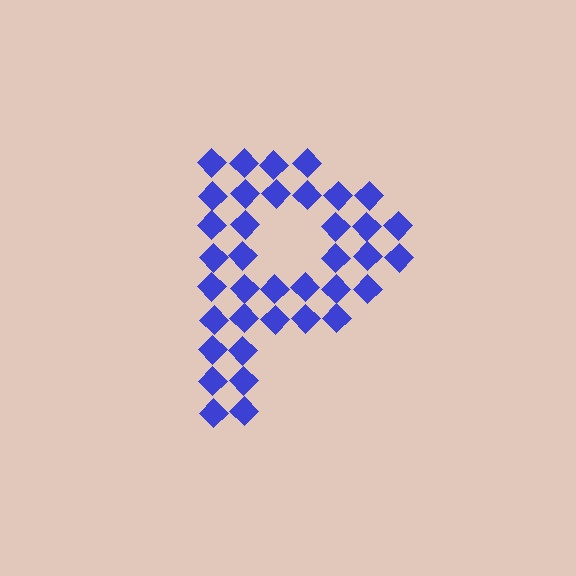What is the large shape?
The large shape is the letter P.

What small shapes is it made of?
It is made of small diamonds.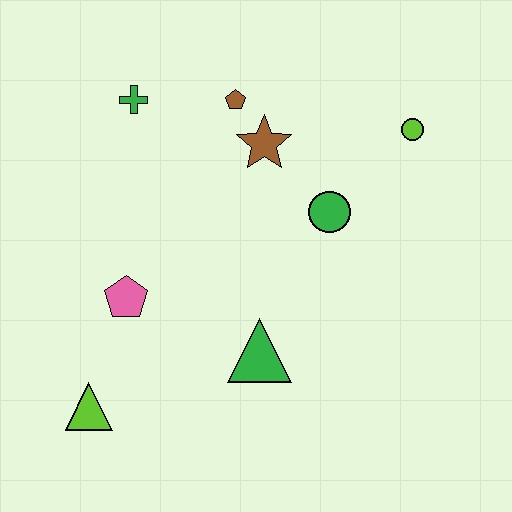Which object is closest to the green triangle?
The pink pentagon is closest to the green triangle.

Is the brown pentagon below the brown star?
No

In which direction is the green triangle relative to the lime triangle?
The green triangle is to the right of the lime triangle.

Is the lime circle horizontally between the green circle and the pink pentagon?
No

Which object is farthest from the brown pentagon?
The lime triangle is farthest from the brown pentagon.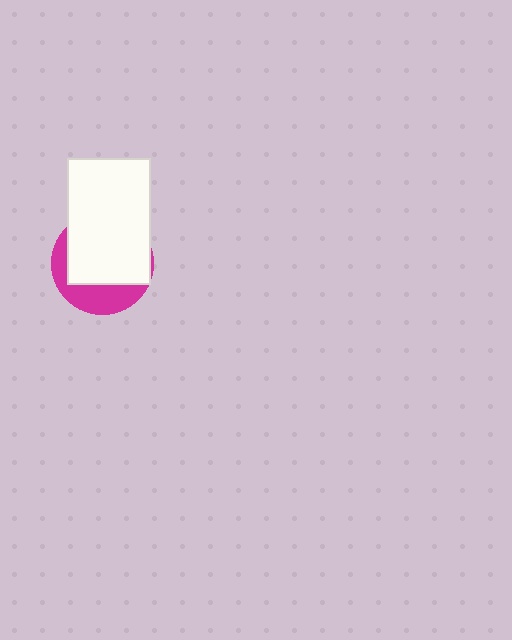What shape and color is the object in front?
The object in front is a white rectangle.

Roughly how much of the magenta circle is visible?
A small part of it is visible (roughly 33%).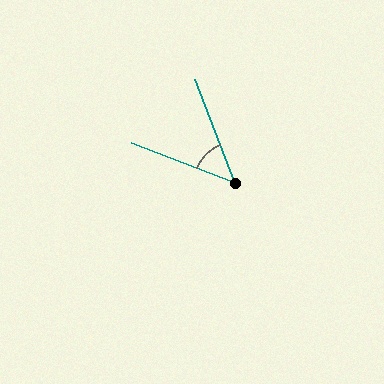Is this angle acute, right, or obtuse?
It is acute.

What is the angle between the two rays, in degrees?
Approximately 47 degrees.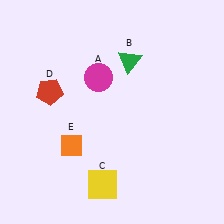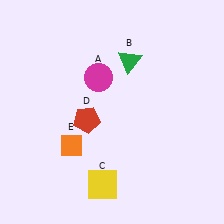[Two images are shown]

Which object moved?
The red pentagon (D) moved right.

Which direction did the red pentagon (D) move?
The red pentagon (D) moved right.